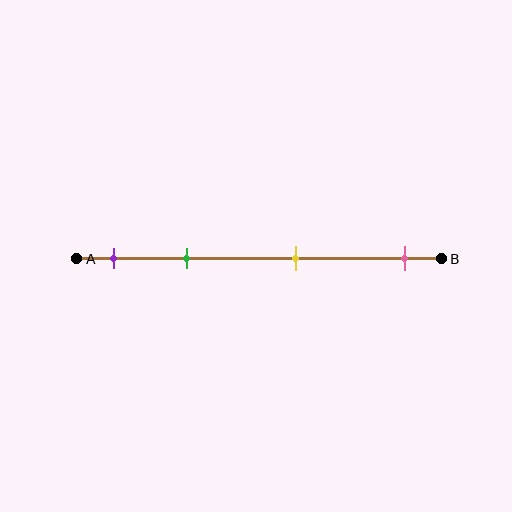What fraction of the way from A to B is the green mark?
The green mark is approximately 30% (0.3) of the way from A to B.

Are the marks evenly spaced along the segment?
No, the marks are not evenly spaced.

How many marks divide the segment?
There are 4 marks dividing the segment.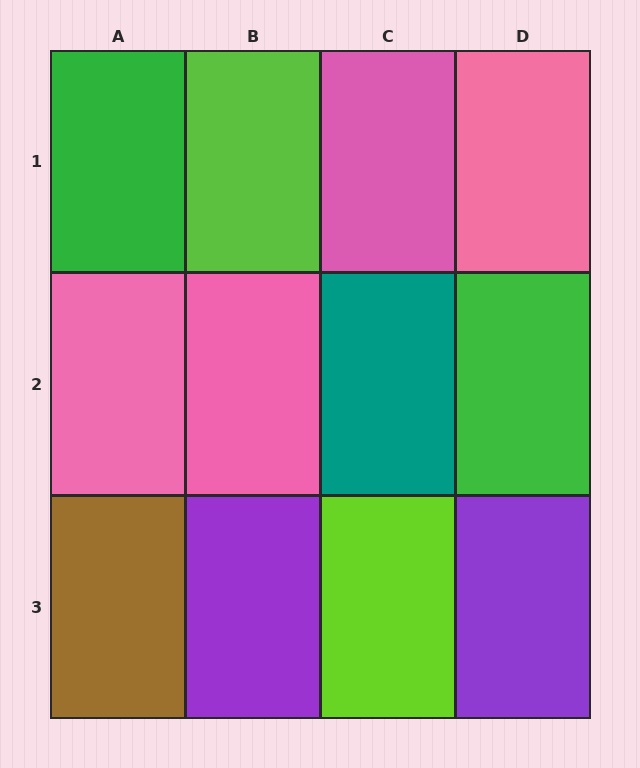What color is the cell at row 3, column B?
Purple.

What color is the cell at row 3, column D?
Purple.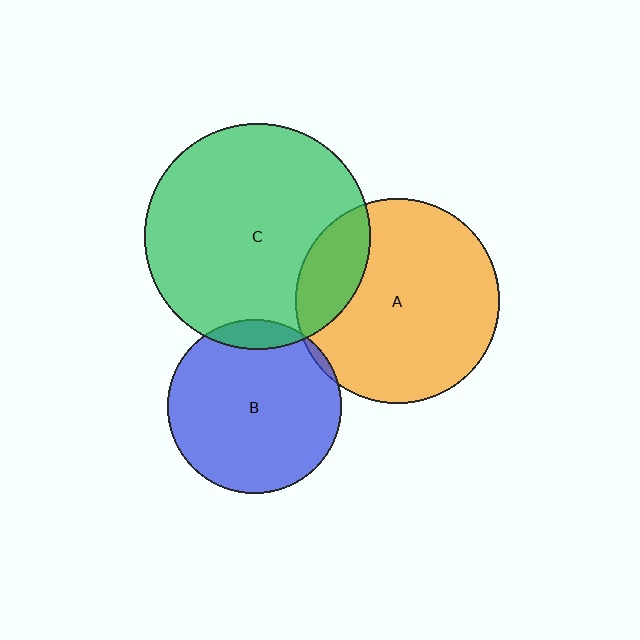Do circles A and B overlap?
Yes.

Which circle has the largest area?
Circle C (green).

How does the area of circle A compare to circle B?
Approximately 1.4 times.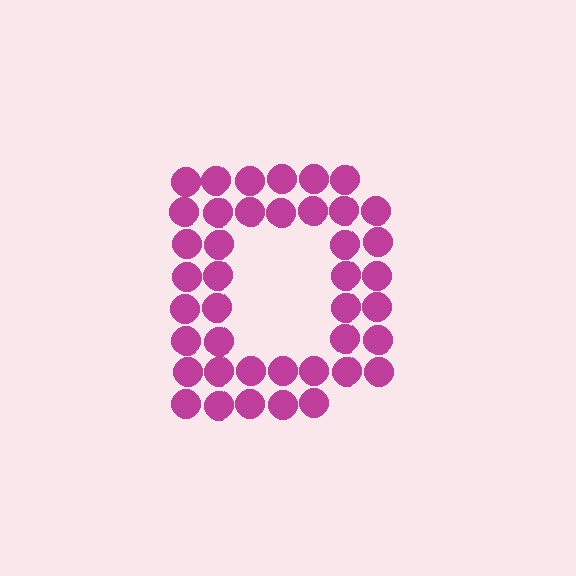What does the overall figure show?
The overall figure shows the letter D.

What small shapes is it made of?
It is made of small circles.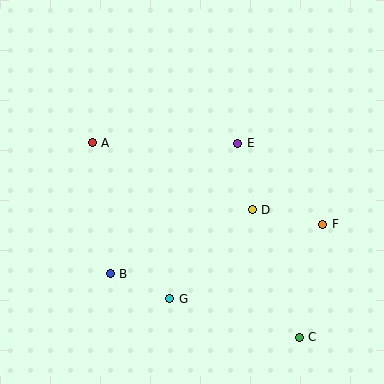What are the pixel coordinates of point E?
Point E is at (238, 143).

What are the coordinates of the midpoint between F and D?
The midpoint between F and D is at (287, 217).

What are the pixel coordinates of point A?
Point A is at (92, 143).